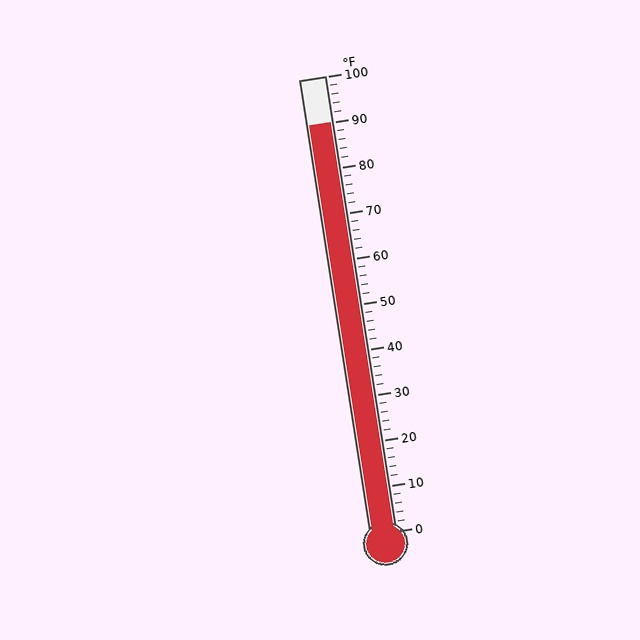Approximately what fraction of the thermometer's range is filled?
The thermometer is filled to approximately 90% of its range.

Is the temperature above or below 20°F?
The temperature is above 20°F.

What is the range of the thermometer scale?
The thermometer scale ranges from 0°F to 100°F.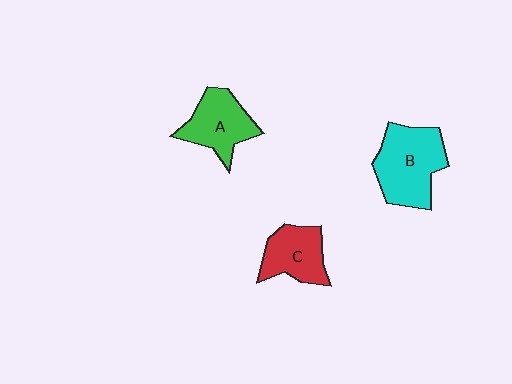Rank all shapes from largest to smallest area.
From largest to smallest: B (cyan), A (green), C (red).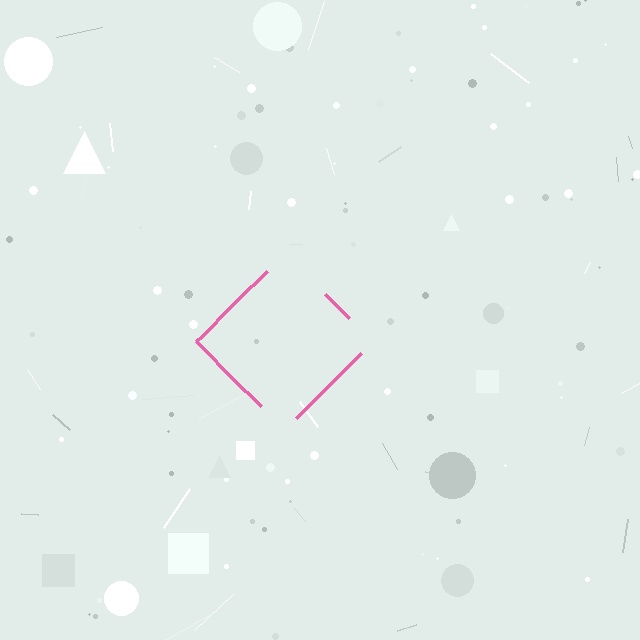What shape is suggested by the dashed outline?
The dashed outline suggests a diamond.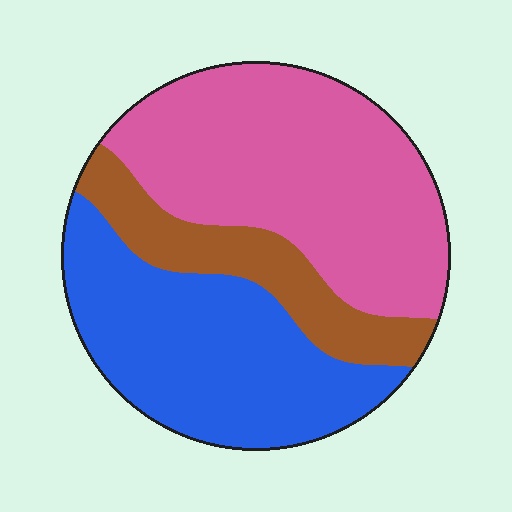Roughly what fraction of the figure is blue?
Blue takes up between a third and a half of the figure.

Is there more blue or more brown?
Blue.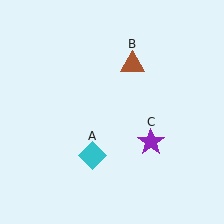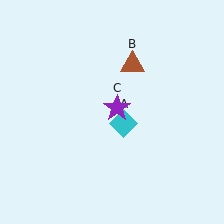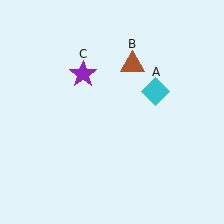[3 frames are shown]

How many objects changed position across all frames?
2 objects changed position: cyan diamond (object A), purple star (object C).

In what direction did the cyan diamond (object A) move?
The cyan diamond (object A) moved up and to the right.